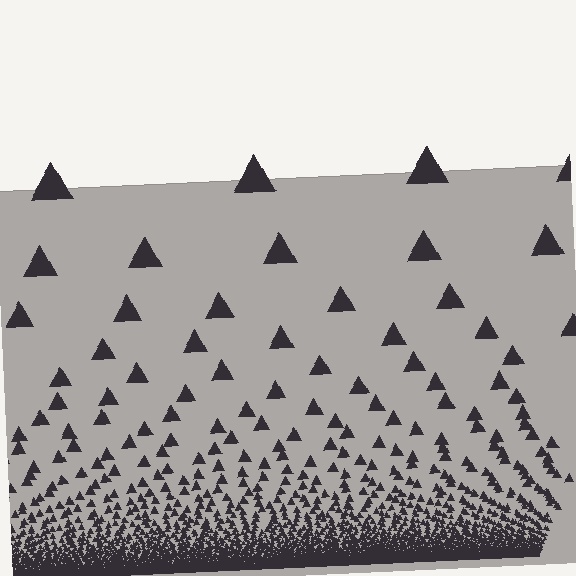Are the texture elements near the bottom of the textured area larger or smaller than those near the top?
Smaller. The gradient is inverted — elements near the bottom are smaller and denser.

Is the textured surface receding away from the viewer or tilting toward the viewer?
The surface appears to tilt toward the viewer. Texture elements get larger and sparser toward the top.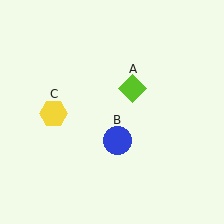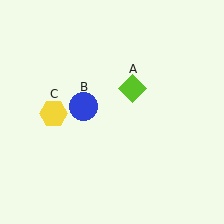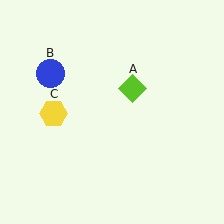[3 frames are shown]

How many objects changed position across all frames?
1 object changed position: blue circle (object B).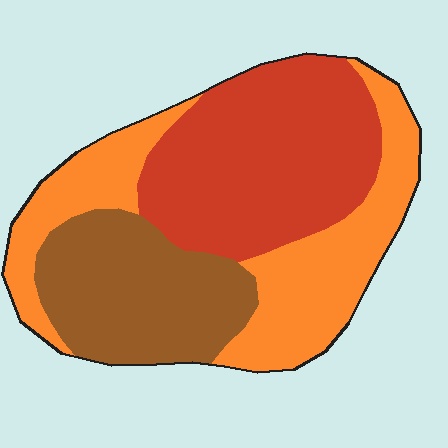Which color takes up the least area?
Brown, at roughly 25%.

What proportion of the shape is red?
Red covers roughly 40% of the shape.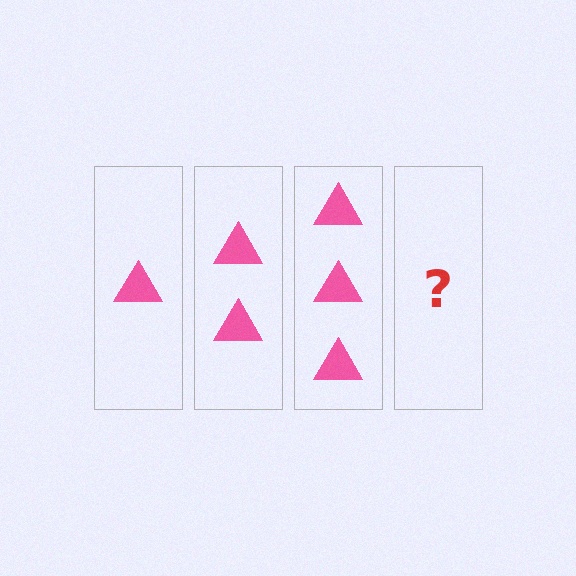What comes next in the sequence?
The next element should be 4 triangles.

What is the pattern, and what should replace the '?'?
The pattern is that each step adds one more triangle. The '?' should be 4 triangles.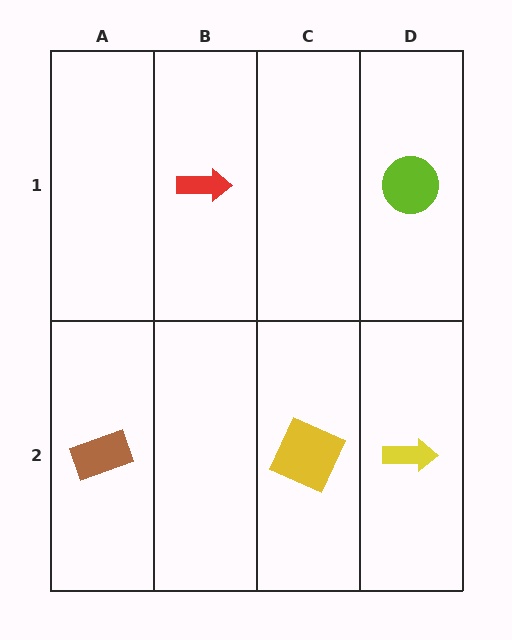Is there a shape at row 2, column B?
No, that cell is empty.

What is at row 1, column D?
A lime circle.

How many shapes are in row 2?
3 shapes.